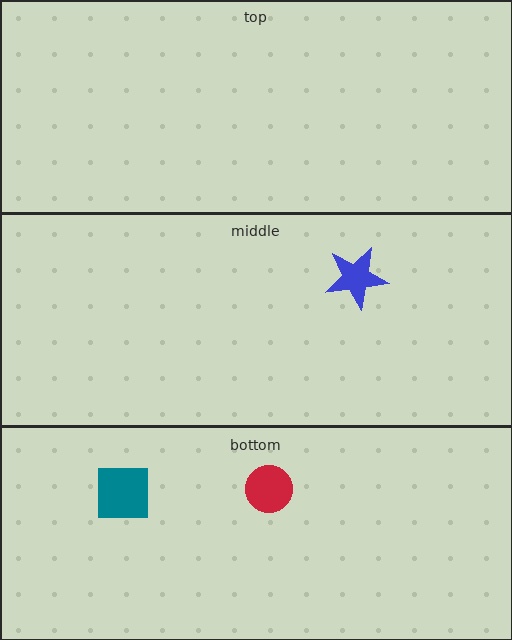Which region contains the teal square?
The bottom region.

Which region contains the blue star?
The middle region.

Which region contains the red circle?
The bottom region.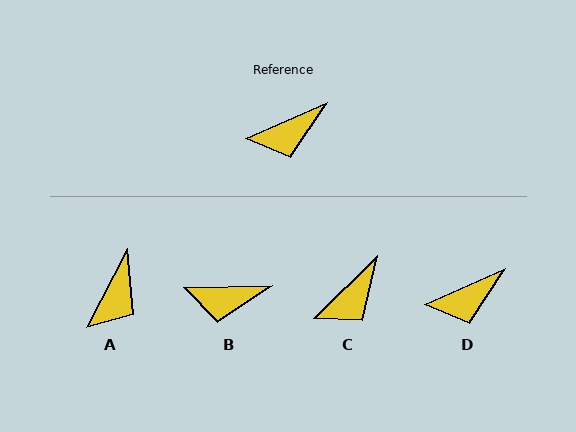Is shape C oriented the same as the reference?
No, it is off by about 21 degrees.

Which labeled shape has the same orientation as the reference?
D.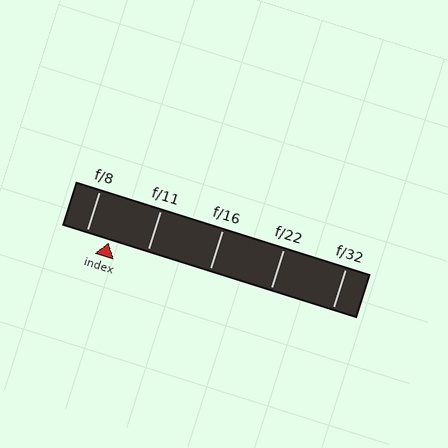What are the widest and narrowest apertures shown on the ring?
The widest aperture shown is f/8 and the narrowest is f/32.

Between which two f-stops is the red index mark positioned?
The index mark is between f/8 and f/11.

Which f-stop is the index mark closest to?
The index mark is closest to f/8.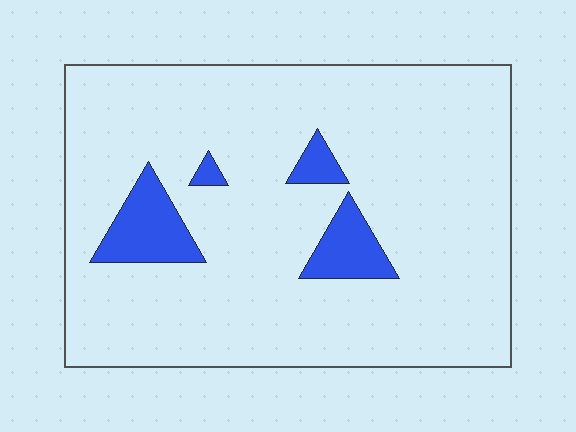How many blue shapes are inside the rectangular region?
4.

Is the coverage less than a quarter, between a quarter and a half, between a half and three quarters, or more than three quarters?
Less than a quarter.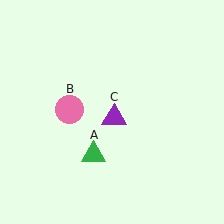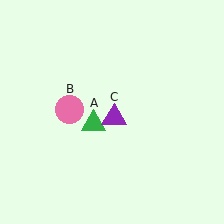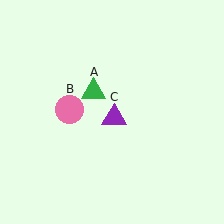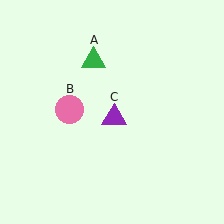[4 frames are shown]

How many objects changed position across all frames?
1 object changed position: green triangle (object A).